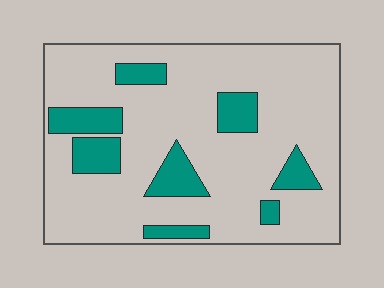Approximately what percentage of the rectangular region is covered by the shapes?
Approximately 20%.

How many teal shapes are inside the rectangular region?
8.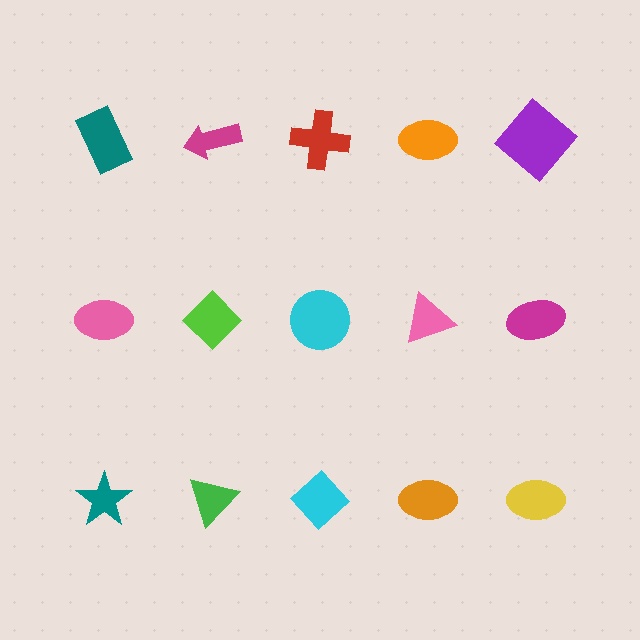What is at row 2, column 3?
A cyan circle.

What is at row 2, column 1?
A pink ellipse.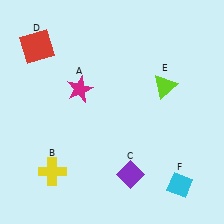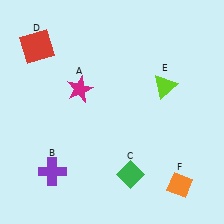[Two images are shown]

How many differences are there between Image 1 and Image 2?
There are 3 differences between the two images.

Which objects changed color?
B changed from yellow to purple. C changed from purple to green. F changed from cyan to orange.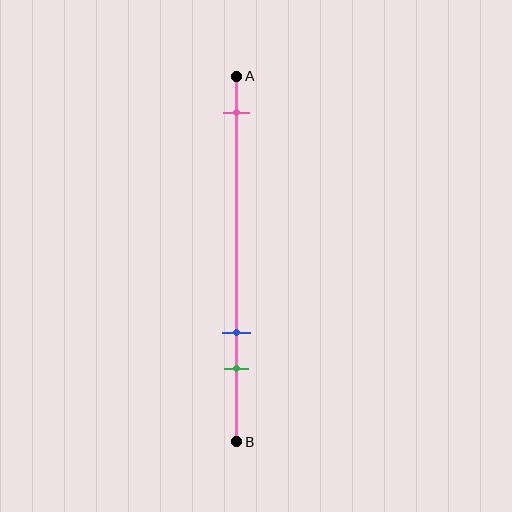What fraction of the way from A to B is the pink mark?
The pink mark is approximately 10% (0.1) of the way from A to B.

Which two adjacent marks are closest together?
The blue and green marks are the closest adjacent pair.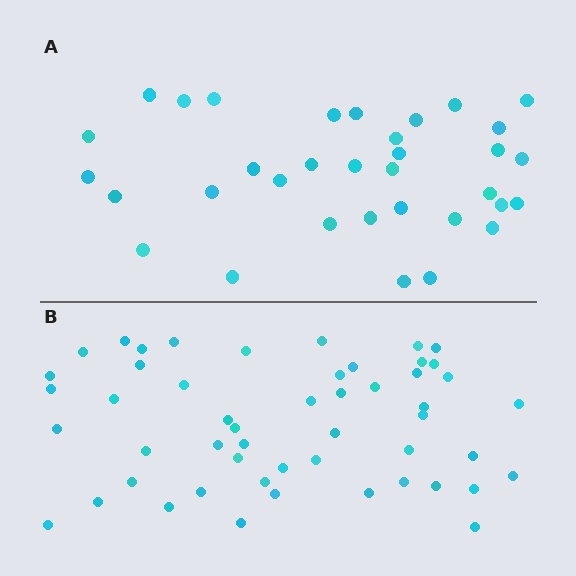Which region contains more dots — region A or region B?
Region B (the bottom region) has more dots.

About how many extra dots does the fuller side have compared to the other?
Region B has approximately 15 more dots than region A.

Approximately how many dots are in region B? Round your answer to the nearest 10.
About 50 dots. (The exact count is 51, which rounds to 50.)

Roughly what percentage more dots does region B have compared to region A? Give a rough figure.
About 50% more.